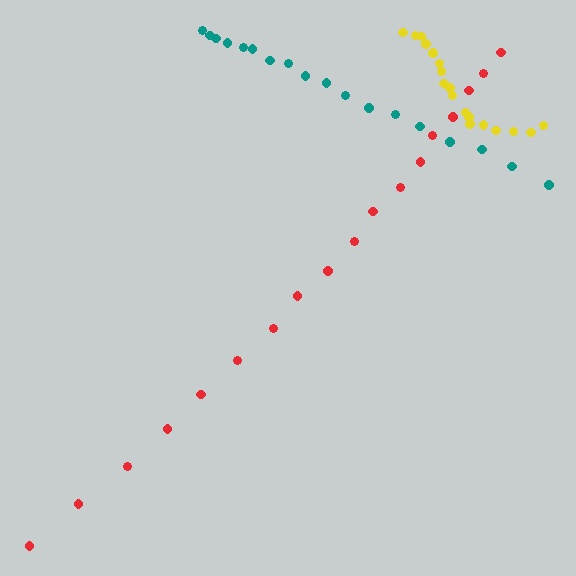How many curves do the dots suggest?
There are 3 distinct paths.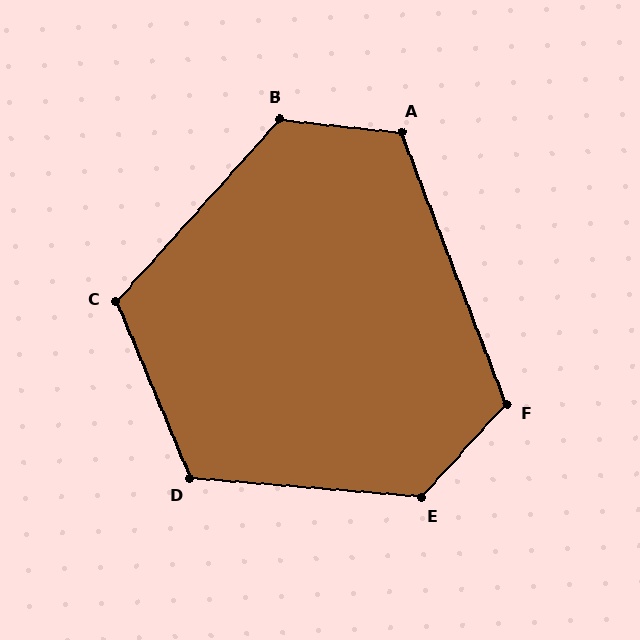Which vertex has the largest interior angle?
E, at approximately 128 degrees.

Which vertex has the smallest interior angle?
C, at approximately 115 degrees.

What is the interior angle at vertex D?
Approximately 118 degrees (obtuse).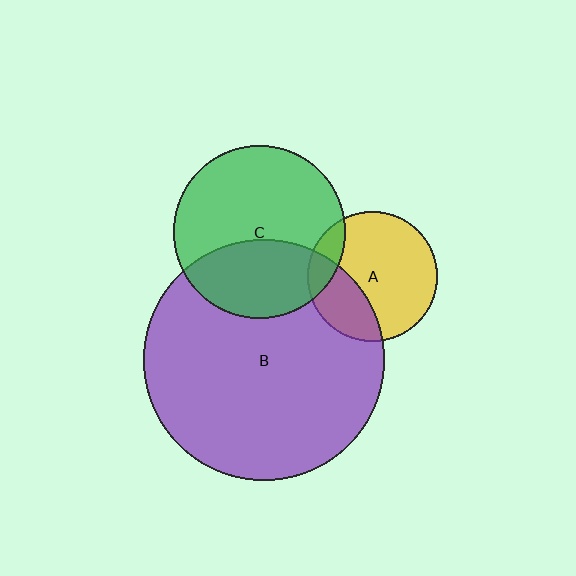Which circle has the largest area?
Circle B (purple).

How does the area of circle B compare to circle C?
Approximately 2.0 times.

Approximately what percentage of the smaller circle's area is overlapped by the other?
Approximately 30%.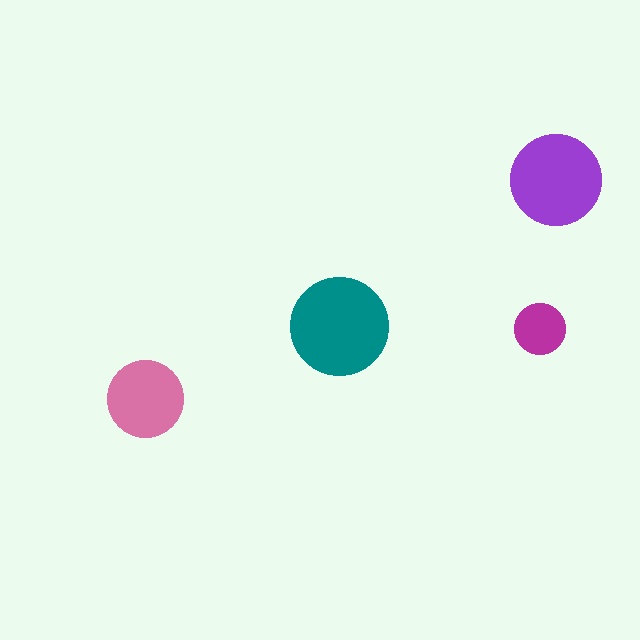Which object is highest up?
The purple circle is topmost.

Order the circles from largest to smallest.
the teal one, the purple one, the pink one, the magenta one.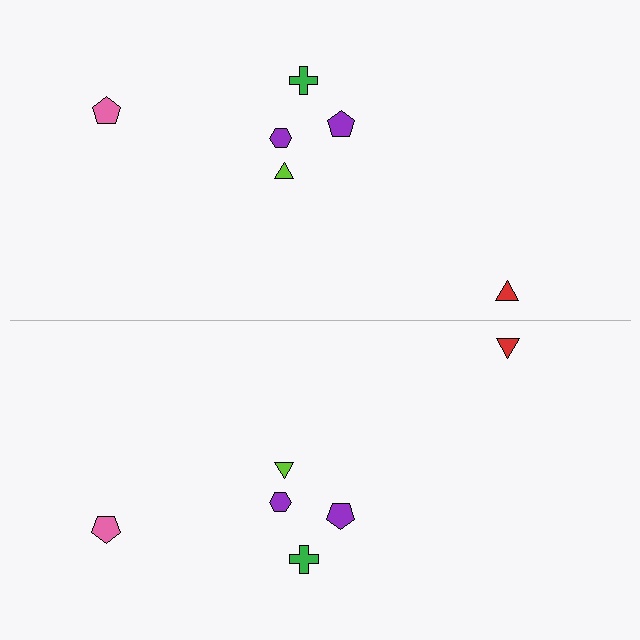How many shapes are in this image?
There are 12 shapes in this image.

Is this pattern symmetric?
Yes, this pattern has bilateral (reflection) symmetry.